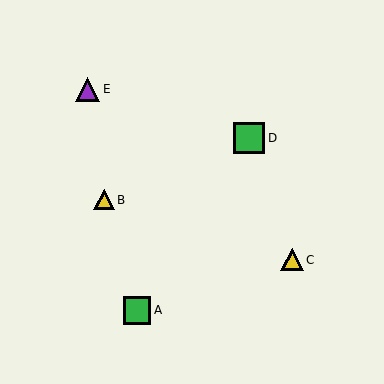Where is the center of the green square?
The center of the green square is at (137, 310).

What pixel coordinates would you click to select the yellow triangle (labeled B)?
Click at (104, 200) to select the yellow triangle B.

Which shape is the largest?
The green square (labeled D) is the largest.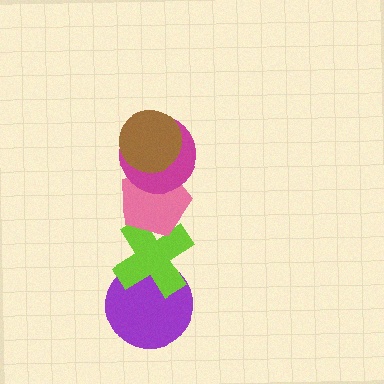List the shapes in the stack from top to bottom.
From top to bottom: the brown circle, the magenta circle, the pink pentagon, the lime cross, the purple circle.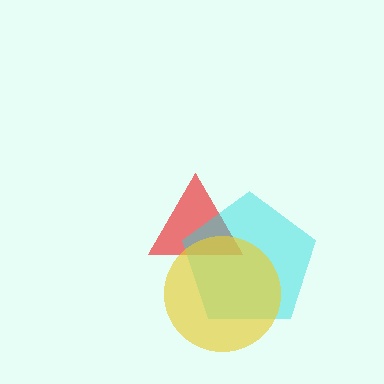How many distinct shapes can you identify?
There are 3 distinct shapes: a red triangle, a cyan pentagon, a yellow circle.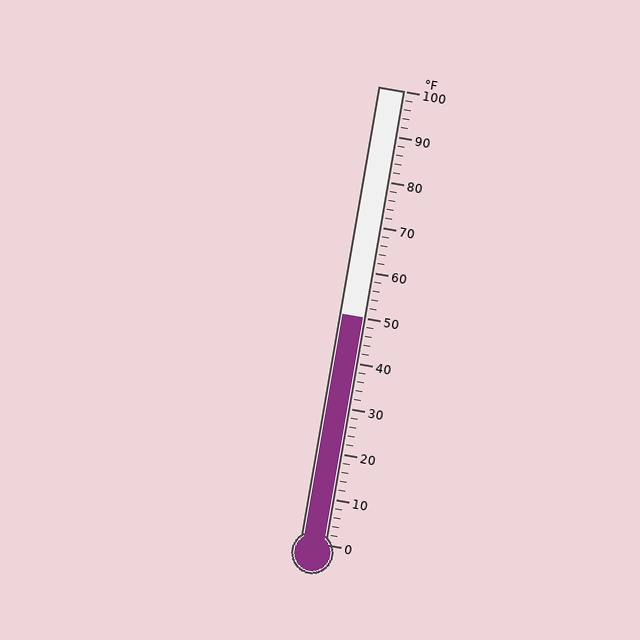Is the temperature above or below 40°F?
The temperature is above 40°F.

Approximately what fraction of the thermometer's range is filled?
The thermometer is filled to approximately 50% of its range.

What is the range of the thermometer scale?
The thermometer scale ranges from 0°F to 100°F.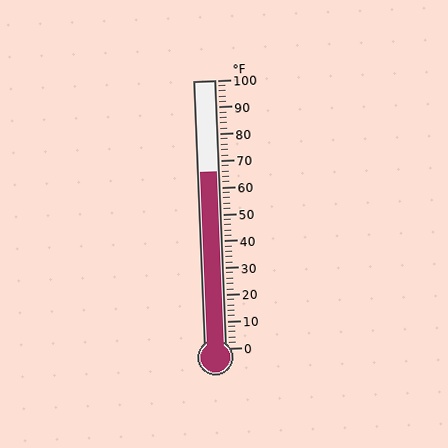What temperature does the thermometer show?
The thermometer shows approximately 66°F.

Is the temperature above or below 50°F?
The temperature is above 50°F.